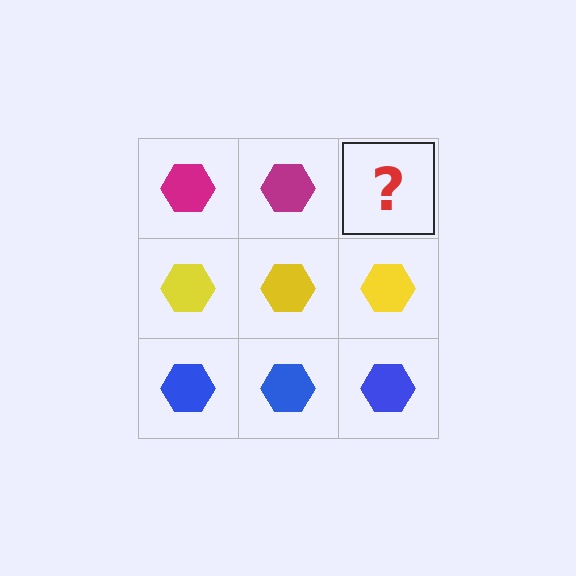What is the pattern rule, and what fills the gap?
The rule is that each row has a consistent color. The gap should be filled with a magenta hexagon.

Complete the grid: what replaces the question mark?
The question mark should be replaced with a magenta hexagon.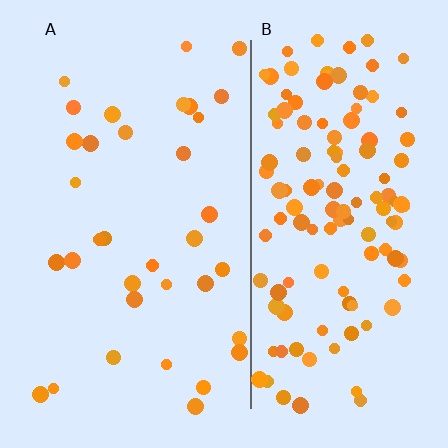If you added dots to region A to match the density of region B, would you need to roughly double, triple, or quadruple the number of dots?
Approximately quadruple.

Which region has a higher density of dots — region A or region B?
B (the right).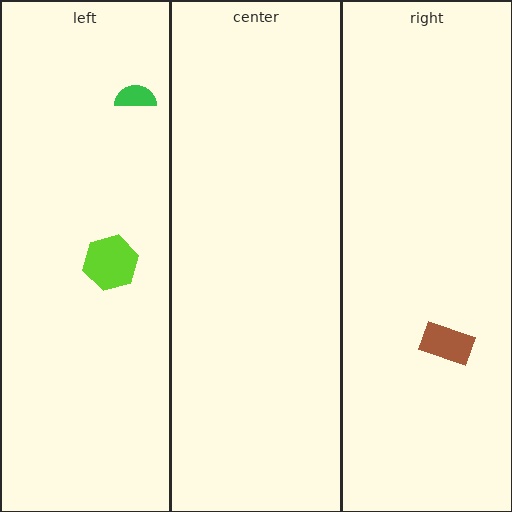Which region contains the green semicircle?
The left region.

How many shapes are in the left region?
2.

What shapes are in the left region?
The green semicircle, the lime hexagon.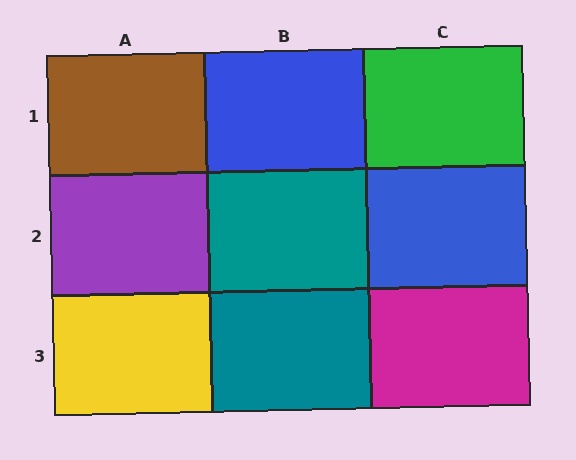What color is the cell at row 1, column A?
Brown.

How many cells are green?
1 cell is green.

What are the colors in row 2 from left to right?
Purple, teal, blue.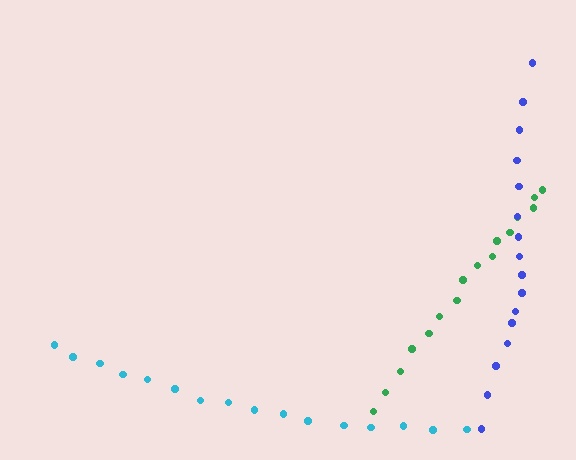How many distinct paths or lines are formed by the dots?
There are 3 distinct paths.